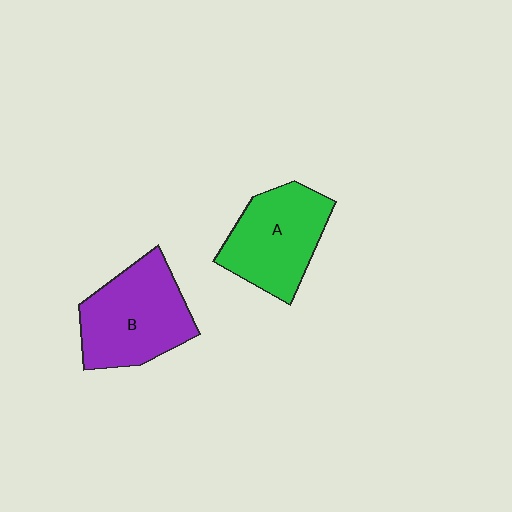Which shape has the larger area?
Shape B (purple).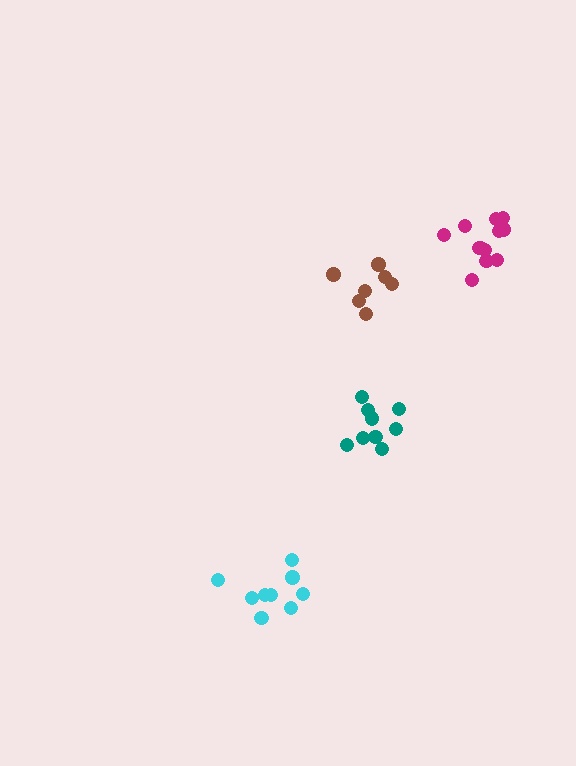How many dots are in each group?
Group 1: 9 dots, Group 2: 7 dots, Group 3: 12 dots, Group 4: 9 dots (37 total).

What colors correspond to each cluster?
The clusters are colored: teal, brown, magenta, cyan.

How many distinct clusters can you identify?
There are 4 distinct clusters.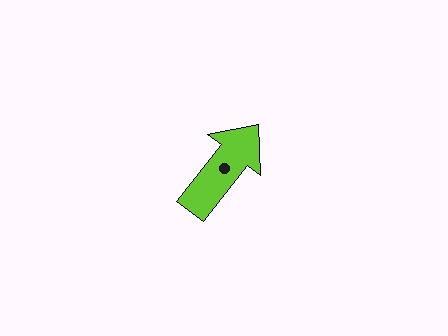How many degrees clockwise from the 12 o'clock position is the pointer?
Approximately 38 degrees.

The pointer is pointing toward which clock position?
Roughly 1 o'clock.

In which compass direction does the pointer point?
Northeast.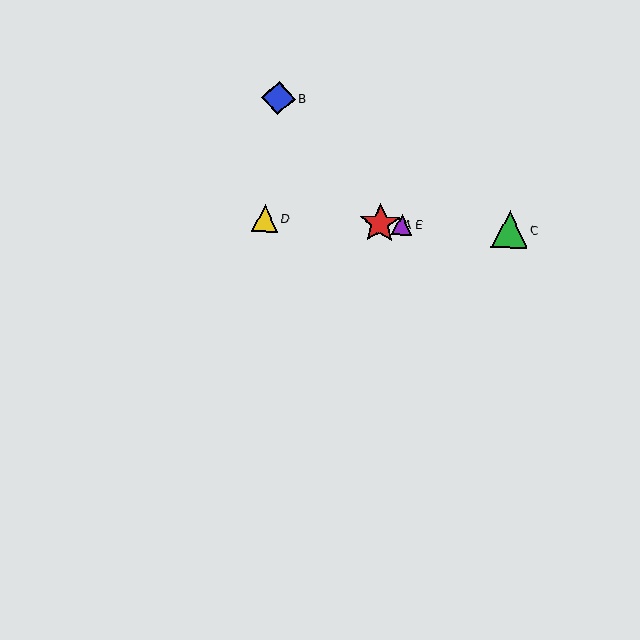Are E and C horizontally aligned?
Yes, both are at y≈225.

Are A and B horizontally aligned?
No, A is at y≈224 and B is at y≈98.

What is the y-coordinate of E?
Object E is at y≈225.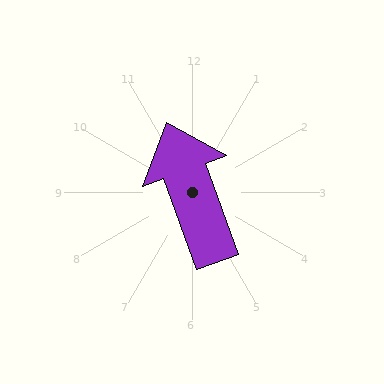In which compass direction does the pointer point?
North.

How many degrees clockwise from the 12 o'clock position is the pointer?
Approximately 340 degrees.